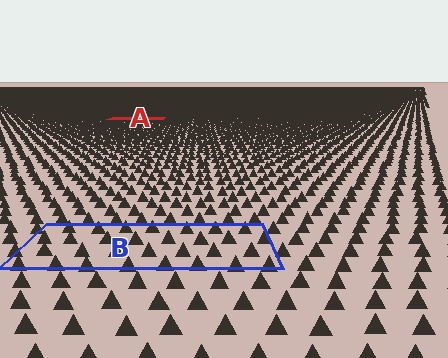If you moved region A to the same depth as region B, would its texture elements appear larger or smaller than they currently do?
They would appear larger. At a closer depth, the same texture elements are projected at a bigger on-screen size.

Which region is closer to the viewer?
Region B is closer. The texture elements there are larger and more spread out.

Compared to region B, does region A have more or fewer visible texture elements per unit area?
Region A has more texture elements per unit area — they are packed more densely because it is farther away.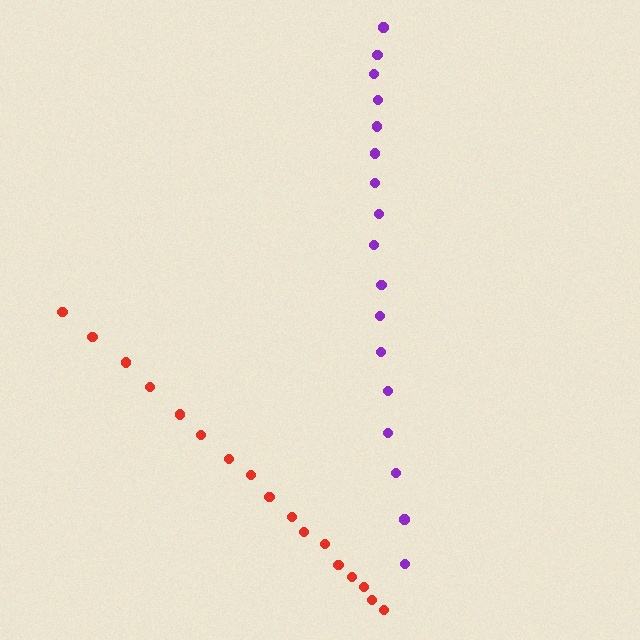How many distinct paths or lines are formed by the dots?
There are 2 distinct paths.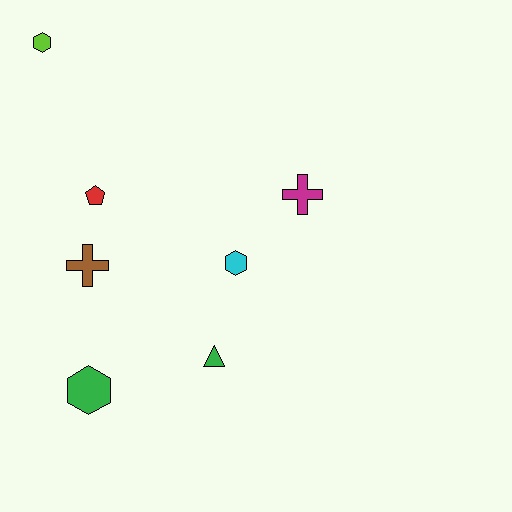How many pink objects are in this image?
There are no pink objects.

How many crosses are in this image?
There are 2 crosses.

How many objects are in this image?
There are 7 objects.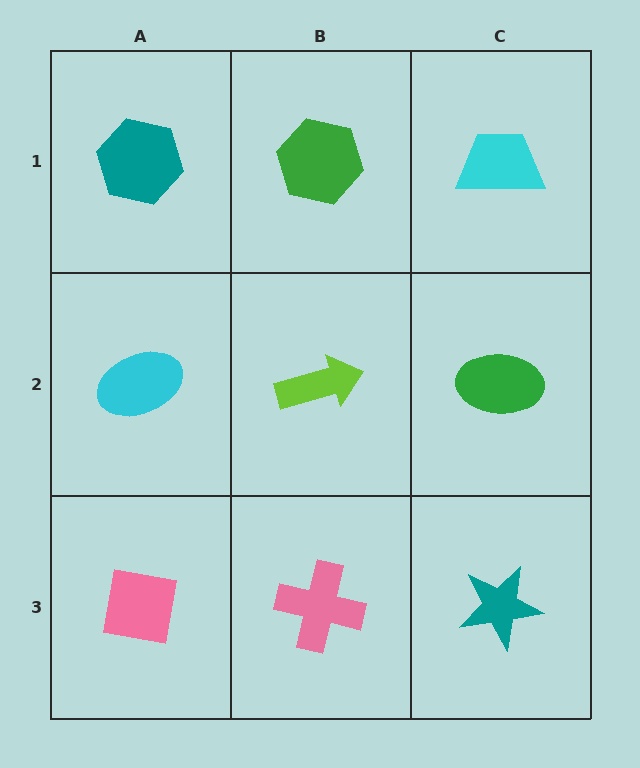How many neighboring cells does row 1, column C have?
2.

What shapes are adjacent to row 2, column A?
A teal hexagon (row 1, column A), a pink square (row 3, column A), a lime arrow (row 2, column B).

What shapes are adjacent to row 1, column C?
A green ellipse (row 2, column C), a green hexagon (row 1, column B).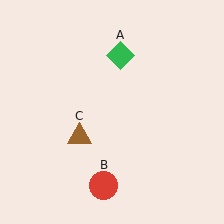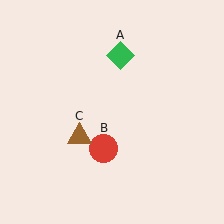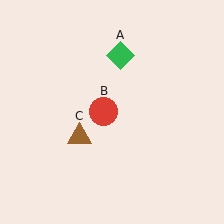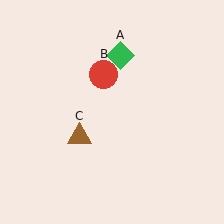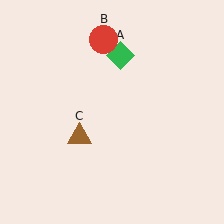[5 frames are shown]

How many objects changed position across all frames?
1 object changed position: red circle (object B).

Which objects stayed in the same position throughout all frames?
Green diamond (object A) and brown triangle (object C) remained stationary.